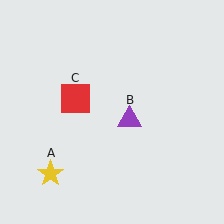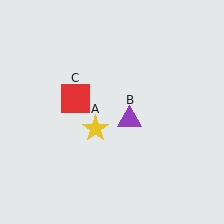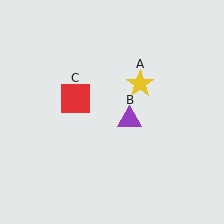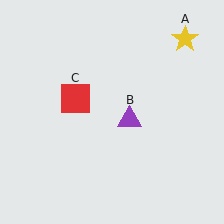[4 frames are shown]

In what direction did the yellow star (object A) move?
The yellow star (object A) moved up and to the right.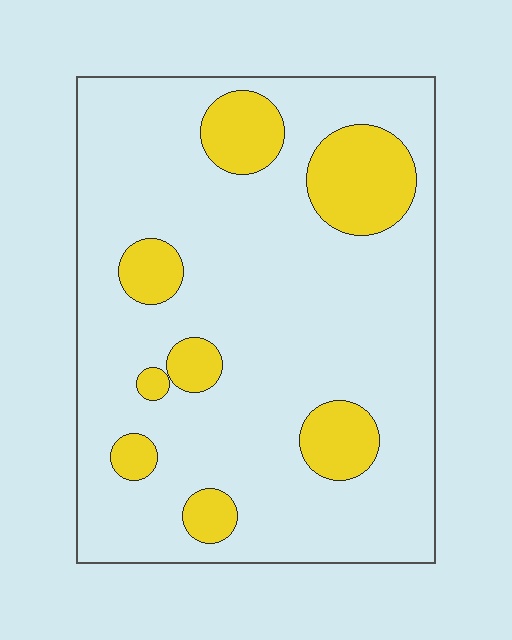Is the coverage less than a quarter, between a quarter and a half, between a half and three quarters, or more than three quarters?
Less than a quarter.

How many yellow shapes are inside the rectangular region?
8.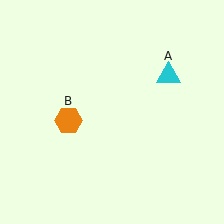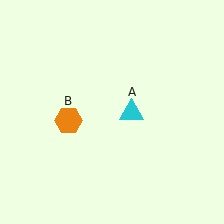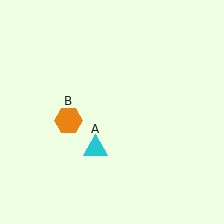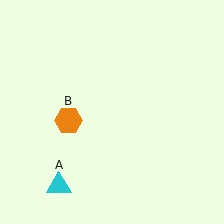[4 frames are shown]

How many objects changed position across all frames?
1 object changed position: cyan triangle (object A).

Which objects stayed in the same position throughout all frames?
Orange hexagon (object B) remained stationary.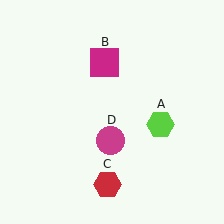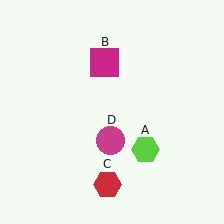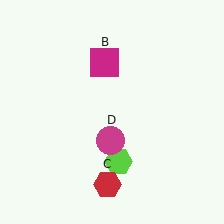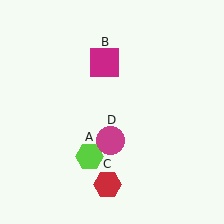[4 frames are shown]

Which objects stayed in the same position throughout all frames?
Magenta square (object B) and red hexagon (object C) and magenta circle (object D) remained stationary.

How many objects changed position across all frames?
1 object changed position: lime hexagon (object A).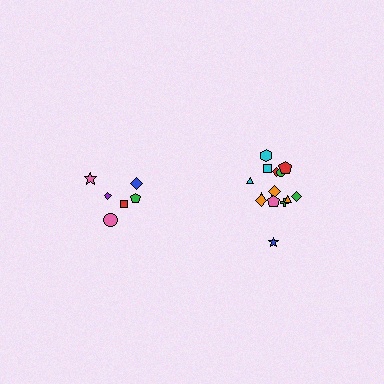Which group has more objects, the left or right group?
The right group.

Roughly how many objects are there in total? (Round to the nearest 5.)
Roughly 20 objects in total.